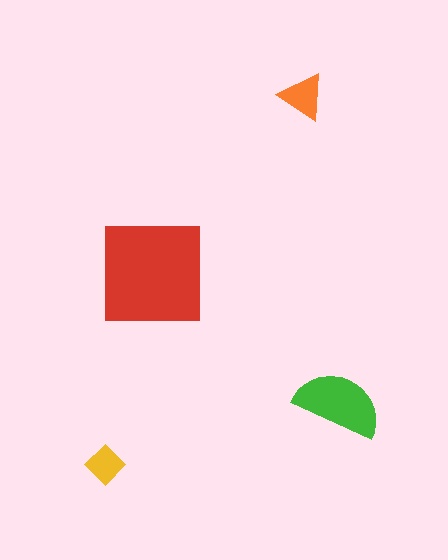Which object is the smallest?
The yellow diamond.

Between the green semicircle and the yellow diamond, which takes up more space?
The green semicircle.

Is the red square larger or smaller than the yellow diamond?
Larger.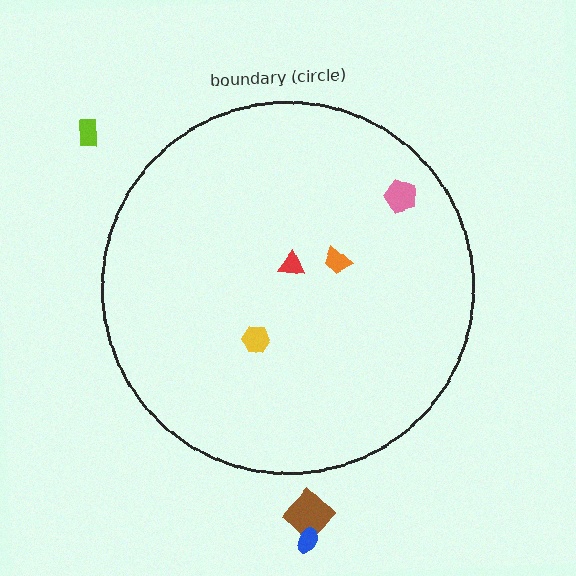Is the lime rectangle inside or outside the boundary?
Outside.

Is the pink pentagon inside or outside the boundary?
Inside.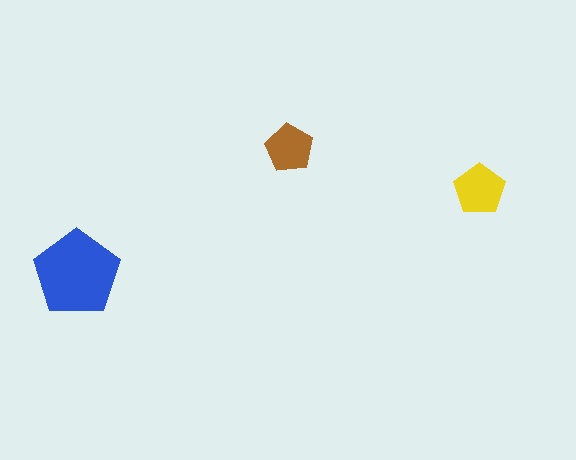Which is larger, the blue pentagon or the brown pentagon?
The blue one.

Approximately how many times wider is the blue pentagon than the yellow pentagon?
About 1.5 times wider.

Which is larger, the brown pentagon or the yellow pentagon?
The yellow one.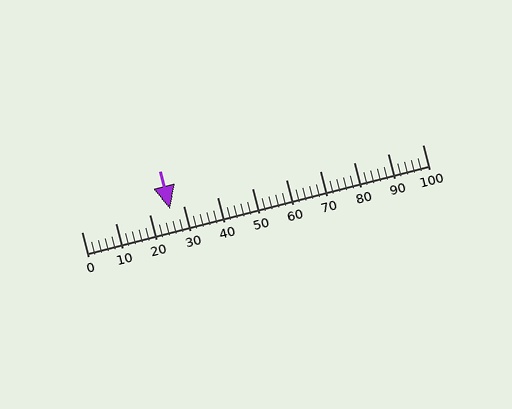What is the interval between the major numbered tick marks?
The major tick marks are spaced 10 units apart.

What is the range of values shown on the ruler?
The ruler shows values from 0 to 100.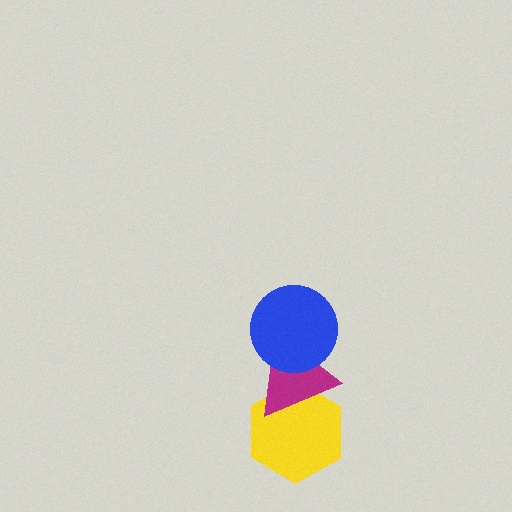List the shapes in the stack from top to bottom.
From top to bottom: the blue circle, the magenta triangle, the yellow hexagon.